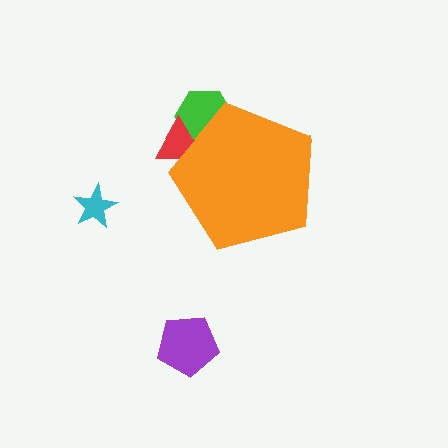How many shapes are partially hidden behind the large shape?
2 shapes are partially hidden.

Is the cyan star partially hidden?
No, the cyan star is fully visible.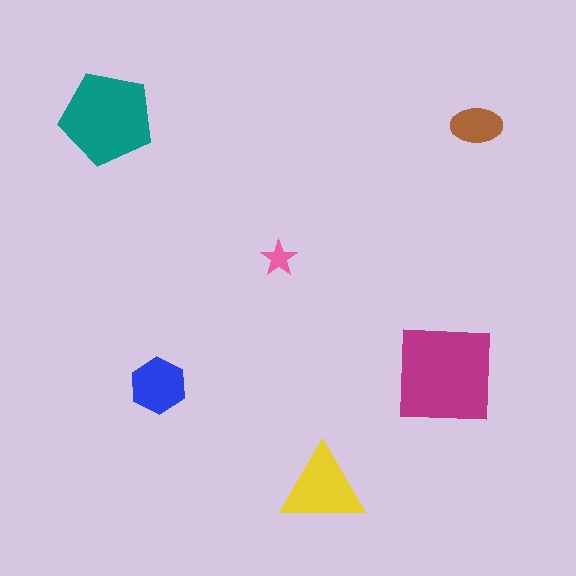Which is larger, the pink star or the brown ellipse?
The brown ellipse.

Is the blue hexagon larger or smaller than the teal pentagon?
Smaller.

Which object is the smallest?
The pink star.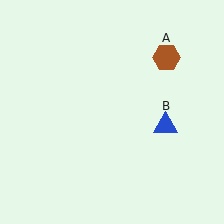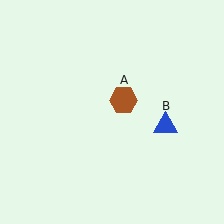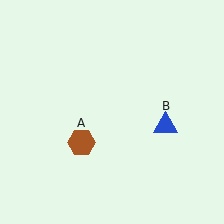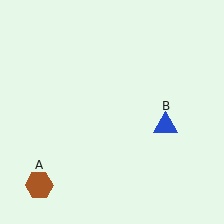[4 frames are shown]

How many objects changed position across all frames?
1 object changed position: brown hexagon (object A).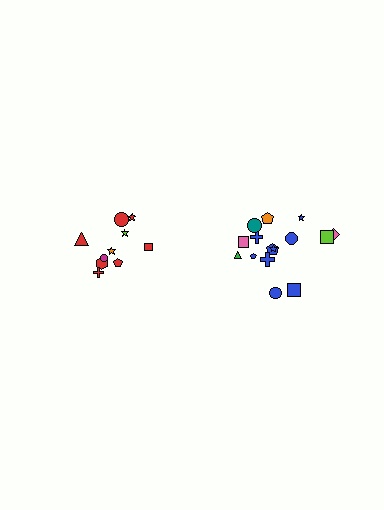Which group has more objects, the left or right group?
The right group.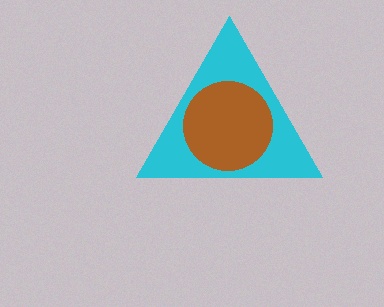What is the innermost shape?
The brown circle.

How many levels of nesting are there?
2.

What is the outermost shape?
The cyan triangle.